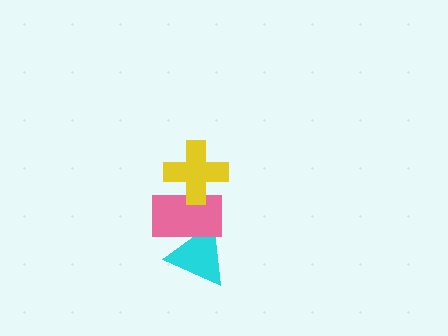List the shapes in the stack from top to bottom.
From top to bottom: the yellow cross, the pink rectangle, the cyan triangle.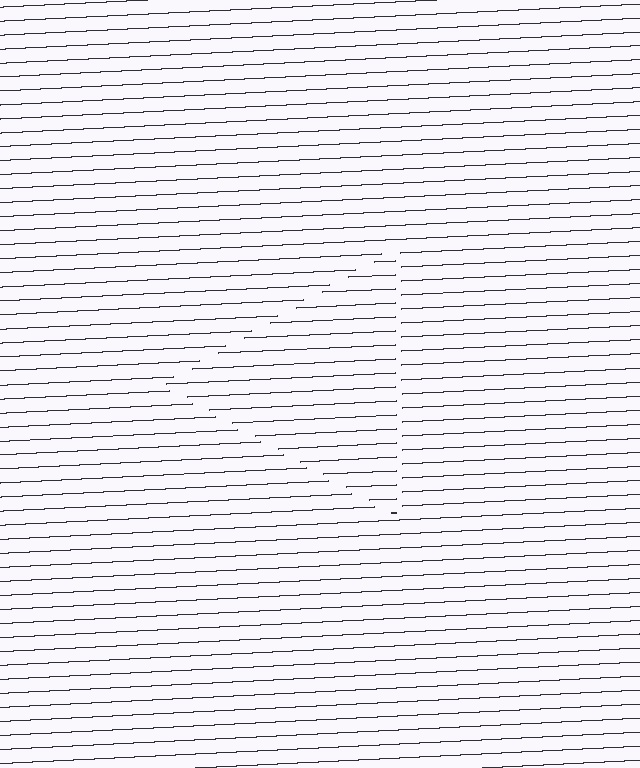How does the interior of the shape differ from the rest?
The interior of the shape contains the same grating, shifted by half a period — the contour is defined by the phase discontinuity where line-ends from the inner and outer gratings abut.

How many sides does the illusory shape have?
3 sides — the line-ends trace a triangle.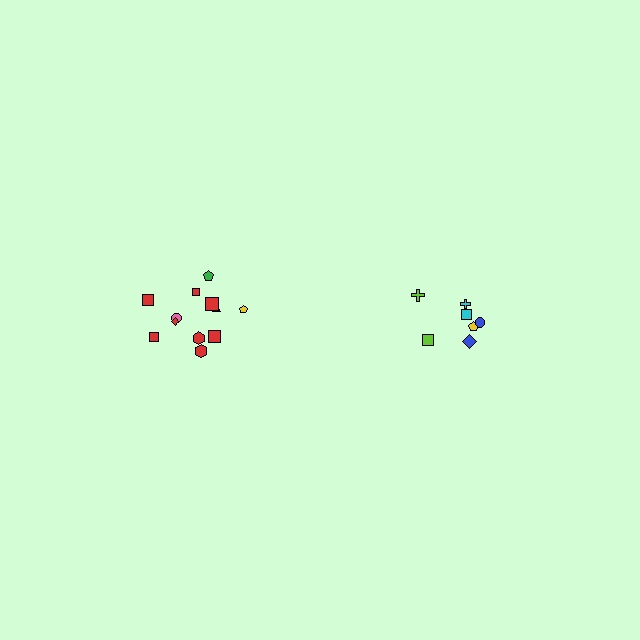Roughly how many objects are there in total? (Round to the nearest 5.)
Roughly 20 objects in total.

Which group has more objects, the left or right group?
The left group.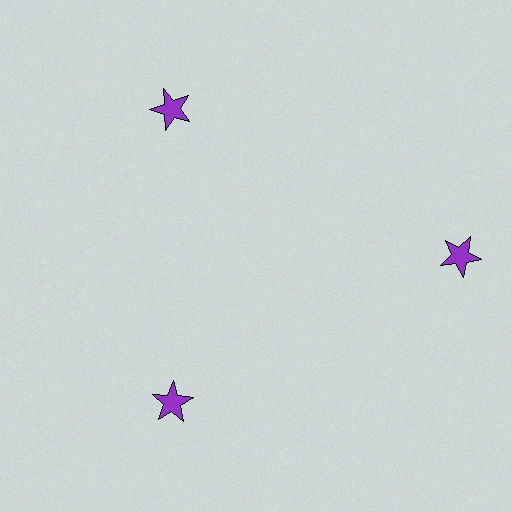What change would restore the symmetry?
The symmetry would be restored by moving it inward, back onto the ring so that all 3 stars sit at equal angles and equal distance from the center.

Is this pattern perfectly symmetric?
No. The 3 purple stars are arranged in a ring, but one element near the 3 o'clock position is pushed outward from the center, breaking the 3-fold rotational symmetry.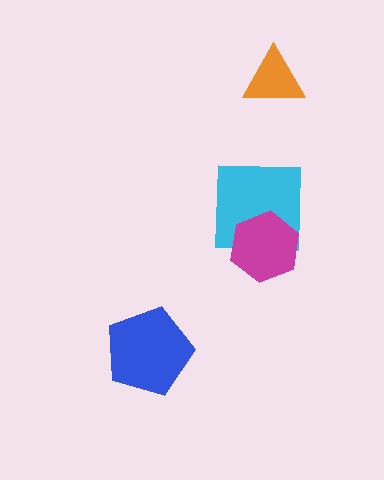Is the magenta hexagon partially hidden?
No, no other shape covers it.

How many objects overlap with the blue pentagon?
0 objects overlap with the blue pentagon.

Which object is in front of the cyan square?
The magenta hexagon is in front of the cyan square.